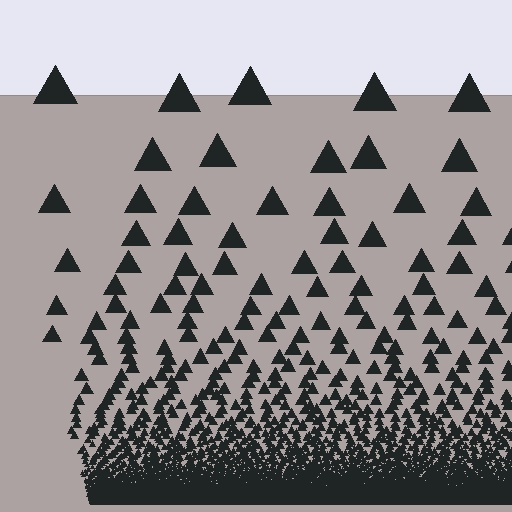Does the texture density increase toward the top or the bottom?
Density increases toward the bottom.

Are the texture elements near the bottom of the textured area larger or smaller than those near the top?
Smaller. The gradient is inverted — elements near the bottom are smaller and denser.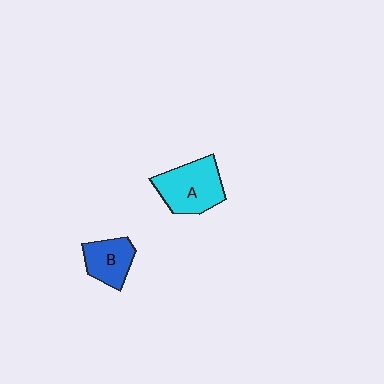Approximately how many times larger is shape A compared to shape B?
Approximately 1.5 times.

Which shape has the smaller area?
Shape B (blue).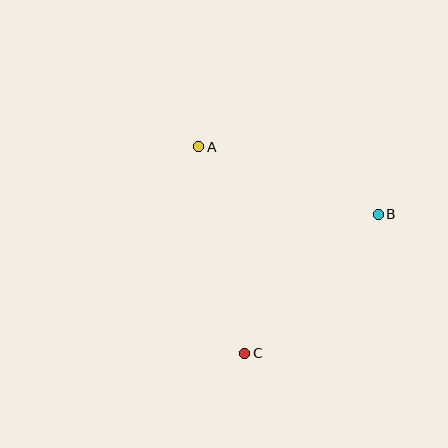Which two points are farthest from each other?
Points A and C are farthest from each other.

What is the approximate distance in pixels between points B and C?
The distance between B and C is approximately 193 pixels.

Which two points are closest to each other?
Points A and B are closest to each other.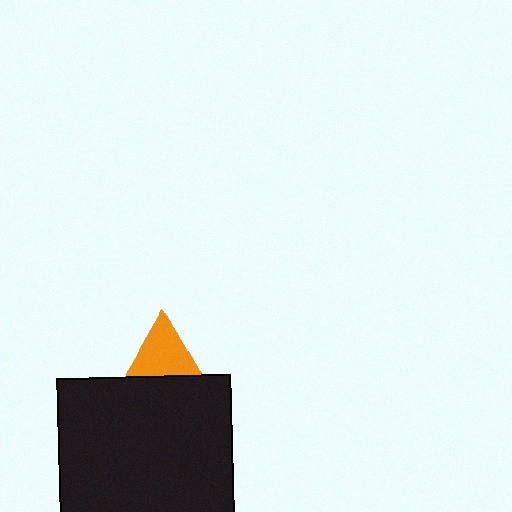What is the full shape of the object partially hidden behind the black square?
The partially hidden object is an orange triangle.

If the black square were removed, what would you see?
You would see the complete orange triangle.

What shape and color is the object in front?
The object in front is a black square.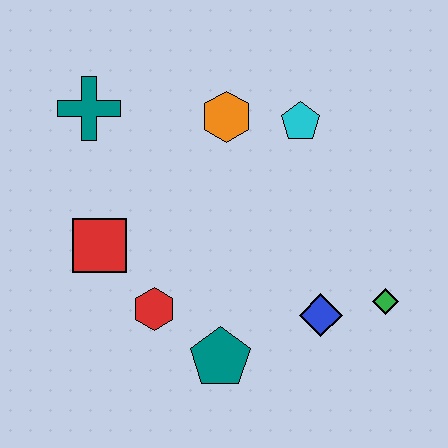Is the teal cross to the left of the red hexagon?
Yes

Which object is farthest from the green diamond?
The teal cross is farthest from the green diamond.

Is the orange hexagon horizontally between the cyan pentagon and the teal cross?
Yes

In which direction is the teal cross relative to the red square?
The teal cross is above the red square.